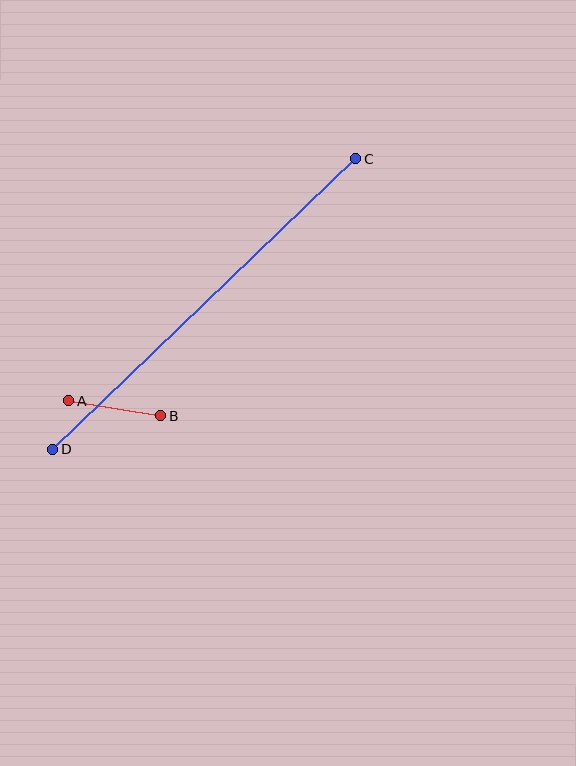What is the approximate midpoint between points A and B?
The midpoint is at approximately (115, 408) pixels.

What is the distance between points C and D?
The distance is approximately 420 pixels.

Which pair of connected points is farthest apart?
Points C and D are farthest apart.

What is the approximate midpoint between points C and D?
The midpoint is at approximately (204, 304) pixels.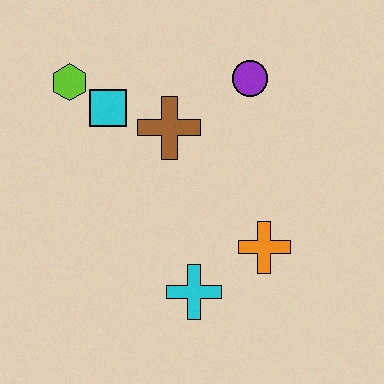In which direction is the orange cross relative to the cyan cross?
The orange cross is to the right of the cyan cross.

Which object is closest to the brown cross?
The cyan square is closest to the brown cross.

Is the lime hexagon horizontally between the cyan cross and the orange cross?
No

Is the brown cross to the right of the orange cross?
No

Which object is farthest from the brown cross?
The cyan cross is farthest from the brown cross.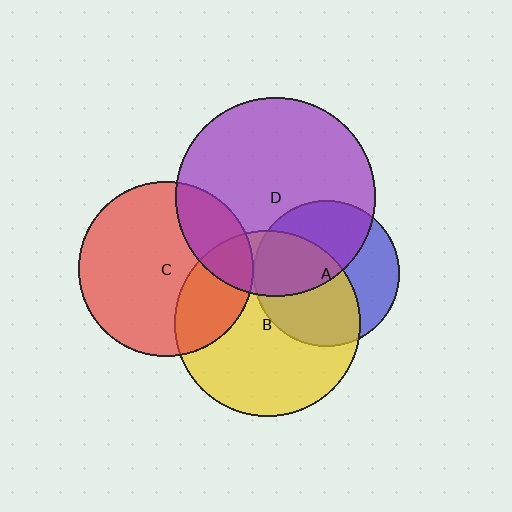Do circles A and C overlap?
Yes.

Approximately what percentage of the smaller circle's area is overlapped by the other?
Approximately 5%.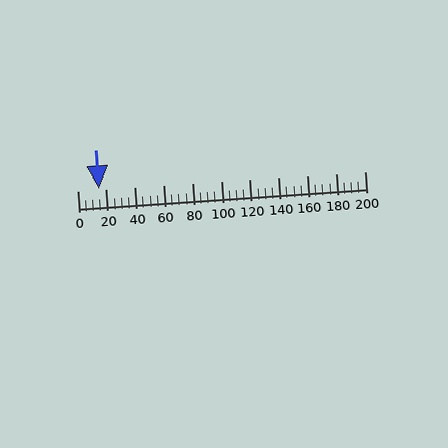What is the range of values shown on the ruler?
The ruler shows values from 0 to 200.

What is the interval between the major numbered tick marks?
The major tick marks are spaced 20 units apart.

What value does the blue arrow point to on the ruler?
The blue arrow points to approximately 15.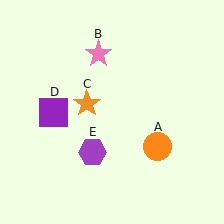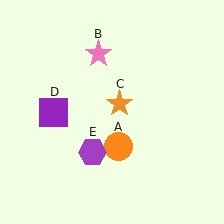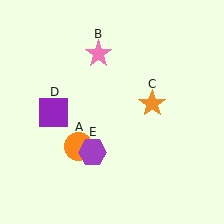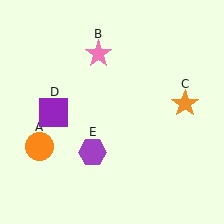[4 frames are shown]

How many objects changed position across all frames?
2 objects changed position: orange circle (object A), orange star (object C).